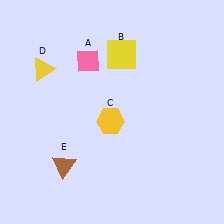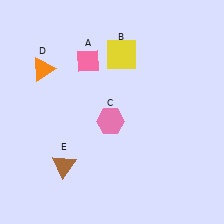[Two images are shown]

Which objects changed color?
C changed from yellow to pink. D changed from yellow to orange.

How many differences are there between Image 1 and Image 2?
There are 2 differences between the two images.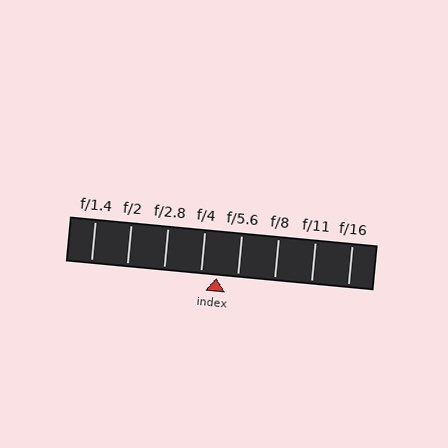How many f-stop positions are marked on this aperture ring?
There are 8 f-stop positions marked.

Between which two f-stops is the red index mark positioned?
The index mark is between f/4 and f/5.6.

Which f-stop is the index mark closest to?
The index mark is closest to f/4.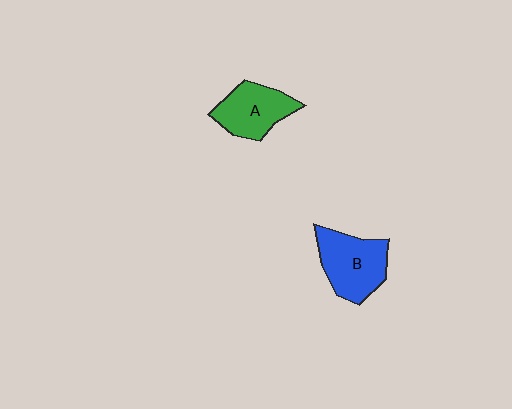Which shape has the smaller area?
Shape A (green).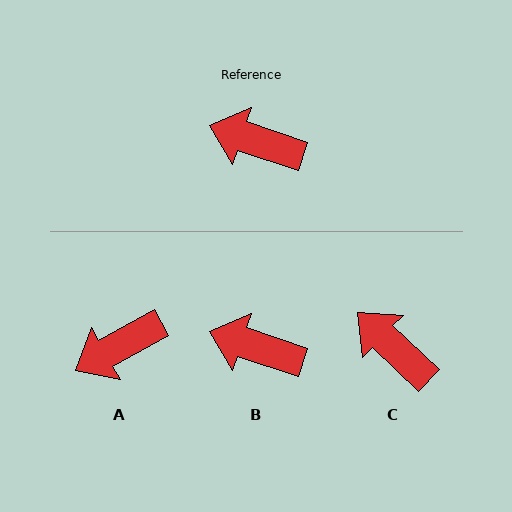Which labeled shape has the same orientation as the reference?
B.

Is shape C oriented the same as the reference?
No, it is off by about 25 degrees.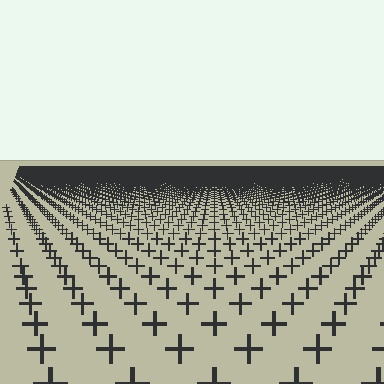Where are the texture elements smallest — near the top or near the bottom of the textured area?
Near the top.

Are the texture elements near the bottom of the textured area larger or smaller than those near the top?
Larger. Near the bottom, elements are closer to the viewer and appear at a bigger on-screen size.